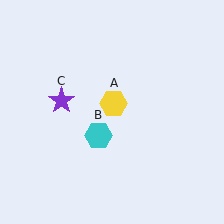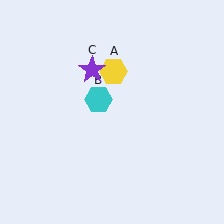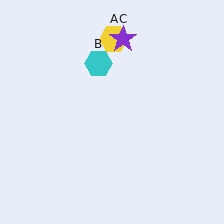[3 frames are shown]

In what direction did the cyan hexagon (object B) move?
The cyan hexagon (object B) moved up.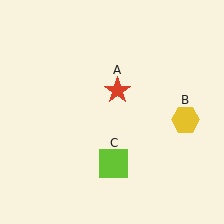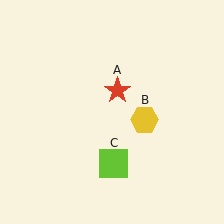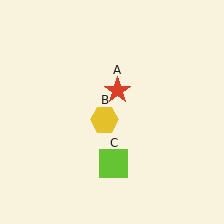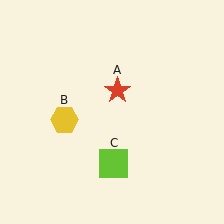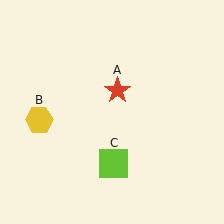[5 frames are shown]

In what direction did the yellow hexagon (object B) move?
The yellow hexagon (object B) moved left.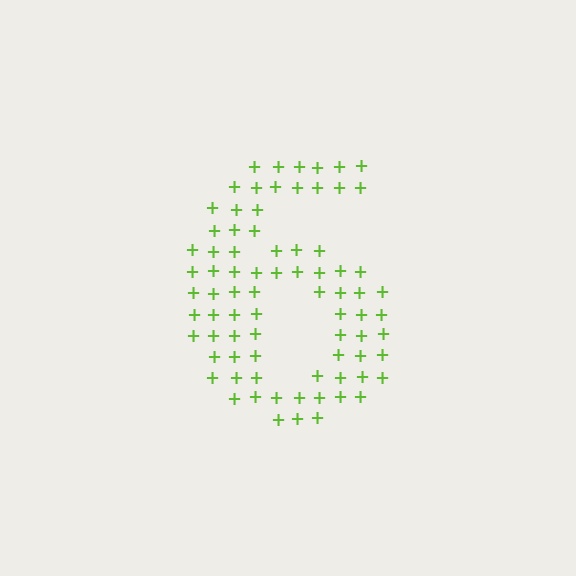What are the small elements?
The small elements are plus signs.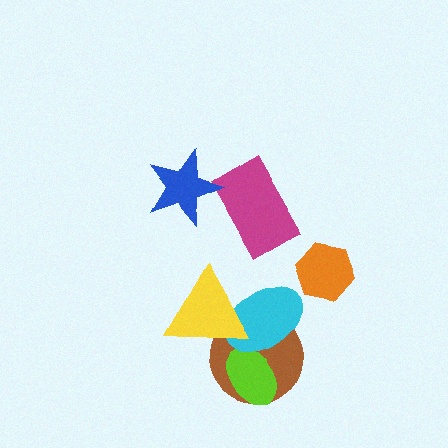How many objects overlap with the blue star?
1 object overlaps with the blue star.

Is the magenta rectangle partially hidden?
Yes, it is partially covered by another shape.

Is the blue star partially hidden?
No, no other shape covers it.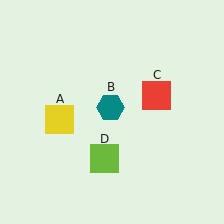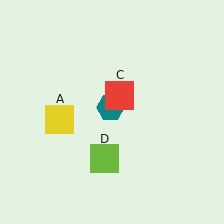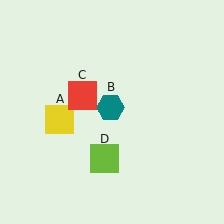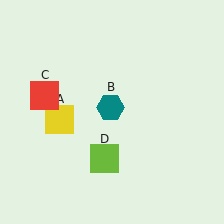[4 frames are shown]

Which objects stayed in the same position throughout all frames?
Yellow square (object A) and teal hexagon (object B) and lime square (object D) remained stationary.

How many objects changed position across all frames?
1 object changed position: red square (object C).